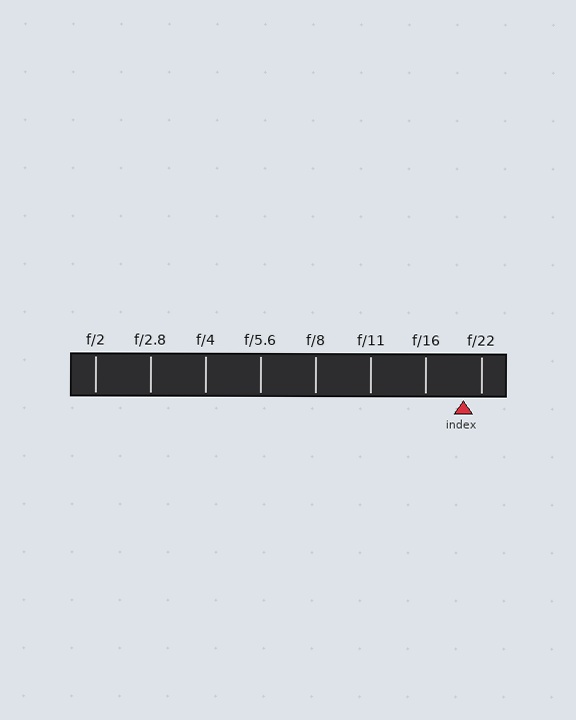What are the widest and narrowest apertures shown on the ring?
The widest aperture shown is f/2 and the narrowest is f/22.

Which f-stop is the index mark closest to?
The index mark is closest to f/22.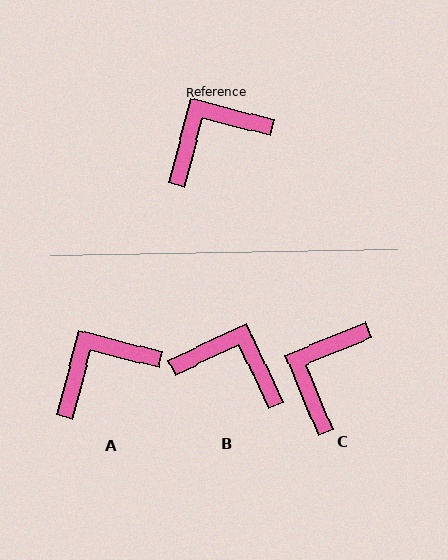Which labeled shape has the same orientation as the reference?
A.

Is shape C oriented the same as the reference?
No, it is off by about 37 degrees.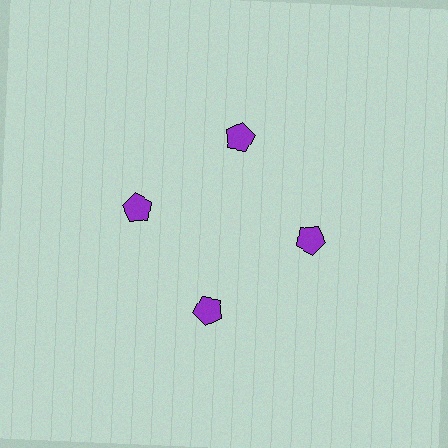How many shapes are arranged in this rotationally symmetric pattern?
There are 4 shapes, arranged in 4 groups of 1.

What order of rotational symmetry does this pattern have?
This pattern has 4-fold rotational symmetry.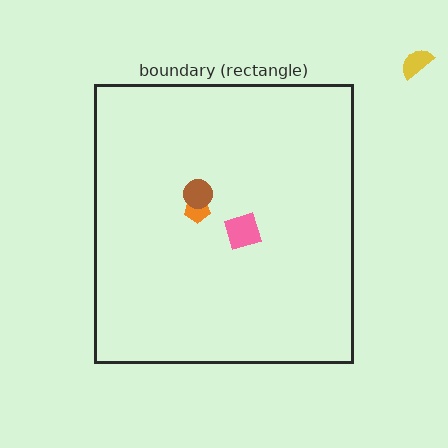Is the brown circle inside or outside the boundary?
Inside.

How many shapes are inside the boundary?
3 inside, 1 outside.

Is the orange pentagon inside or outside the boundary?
Inside.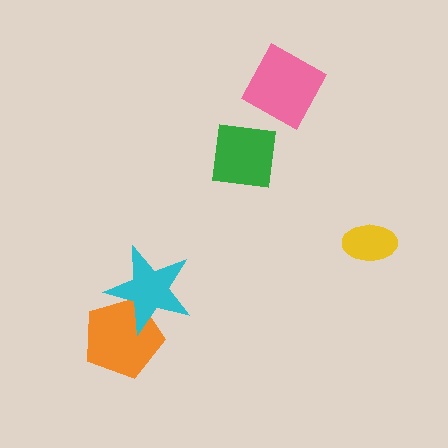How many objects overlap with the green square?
0 objects overlap with the green square.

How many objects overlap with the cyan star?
1 object overlaps with the cyan star.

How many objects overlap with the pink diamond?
0 objects overlap with the pink diamond.